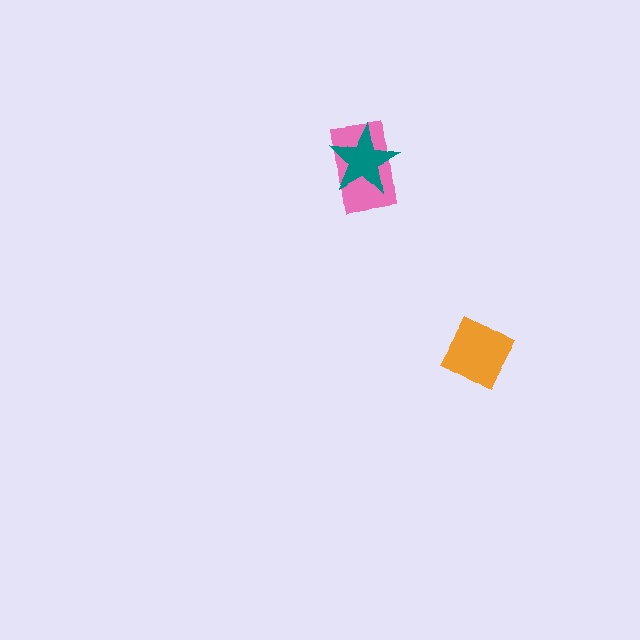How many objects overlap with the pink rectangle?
1 object overlaps with the pink rectangle.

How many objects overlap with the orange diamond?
0 objects overlap with the orange diamond.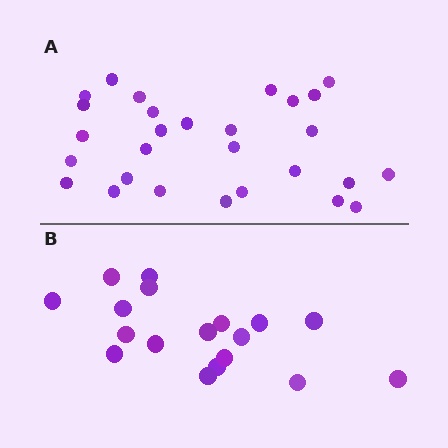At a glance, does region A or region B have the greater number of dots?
Region A (the top region) has more dots.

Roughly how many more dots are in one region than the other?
Region A has roughly 10 or so more dots than region B.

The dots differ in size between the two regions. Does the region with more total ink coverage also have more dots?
No. Region B has more total ink coverage because its dots are larger, but region A actually contains more individual dots. Total area can be misleading — the number of items is what matters here.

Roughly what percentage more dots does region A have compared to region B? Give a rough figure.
About 55% more.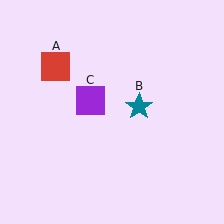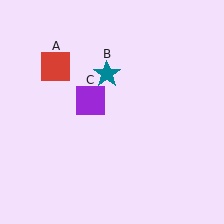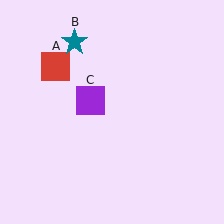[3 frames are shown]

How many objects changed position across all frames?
1 object changed position: teal star (object B).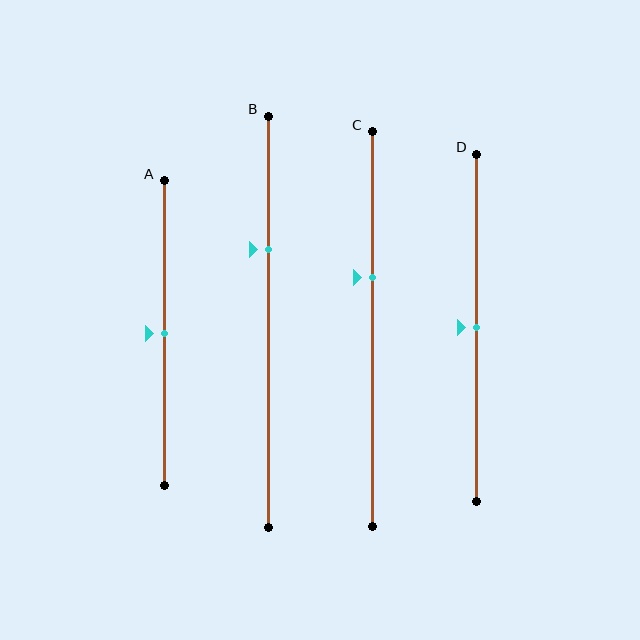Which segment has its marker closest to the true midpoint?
Segment A has its marker closest to the true midpoint.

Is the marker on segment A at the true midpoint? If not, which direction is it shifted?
Yes, the marker on segment A is at the true midpoint.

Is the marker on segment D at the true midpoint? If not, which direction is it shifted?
Yes, the marker on segment D is at the true midpoint.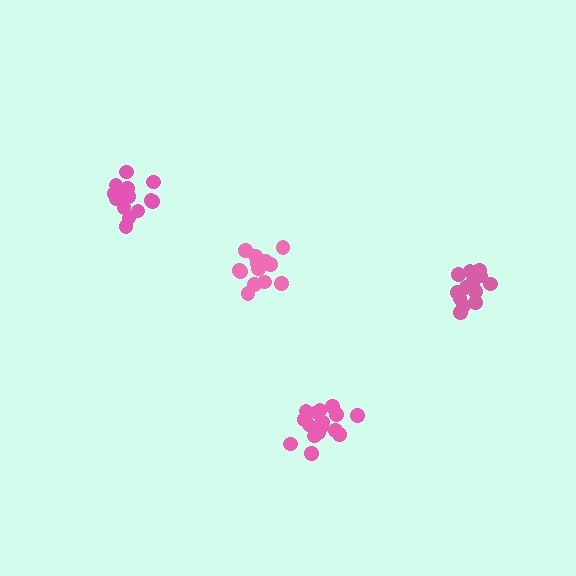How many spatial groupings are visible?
There are 4 spatial groupings.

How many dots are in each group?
Group 1: 16 dots, Group 2: 17 dots, Group 3: 14 dots, Group 4: 14 dots (61 total).